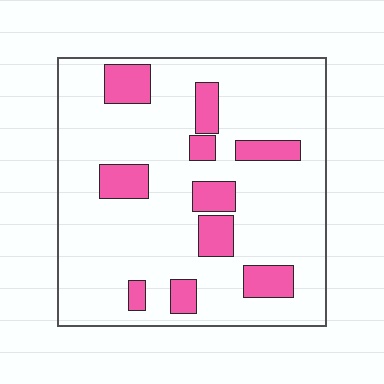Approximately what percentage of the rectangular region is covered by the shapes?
Approximately 20%.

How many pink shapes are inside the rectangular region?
10.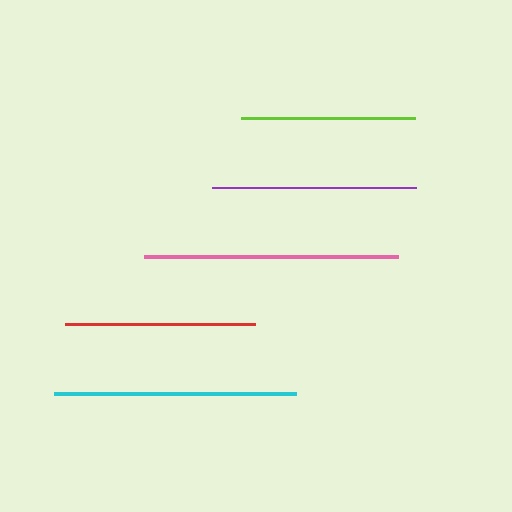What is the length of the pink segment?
The pink segment is approximately 254 pixels long.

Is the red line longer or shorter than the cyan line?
The cyan line is longer than the red line.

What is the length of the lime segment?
The lime segment is approximately 175 pixels long.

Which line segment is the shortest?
The lime line is the shortest at approximately 175 pixels.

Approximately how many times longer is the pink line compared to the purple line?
The pink line is approximately 1.2 times the length of the purple line.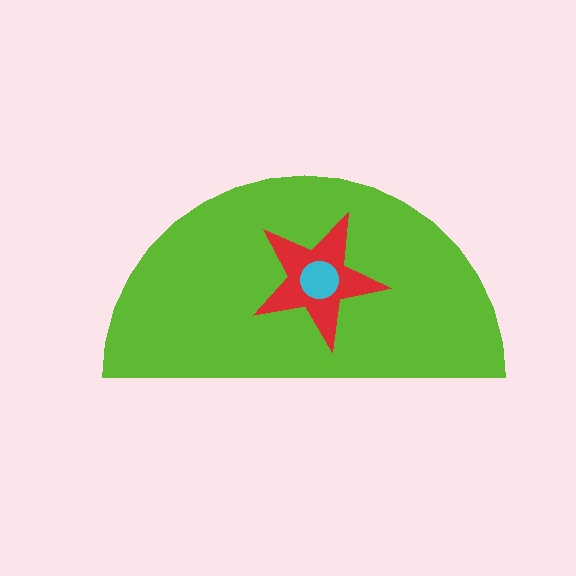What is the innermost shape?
The cyan circle.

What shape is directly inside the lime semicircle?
The red star.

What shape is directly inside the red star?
The cyan circle.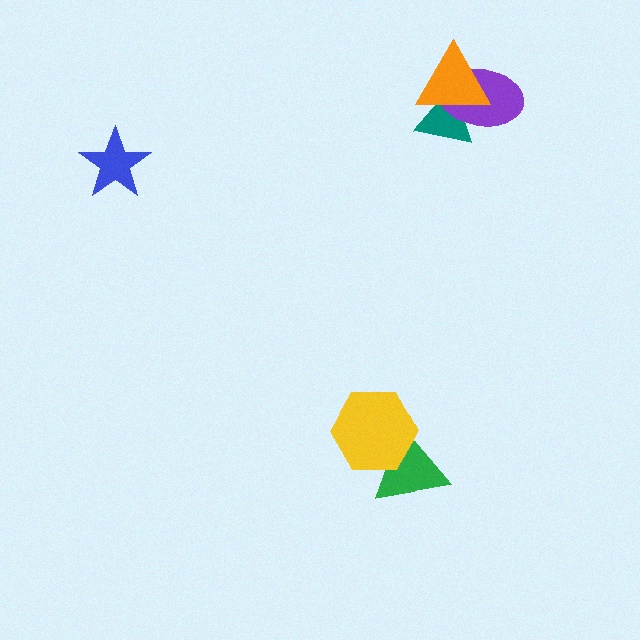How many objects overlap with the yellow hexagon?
1 object overlaps with the yellow hexagon.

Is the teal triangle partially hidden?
Yes, it is partially covered by another shape.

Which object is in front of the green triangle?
The yellow hexagon is in front of the green triangle.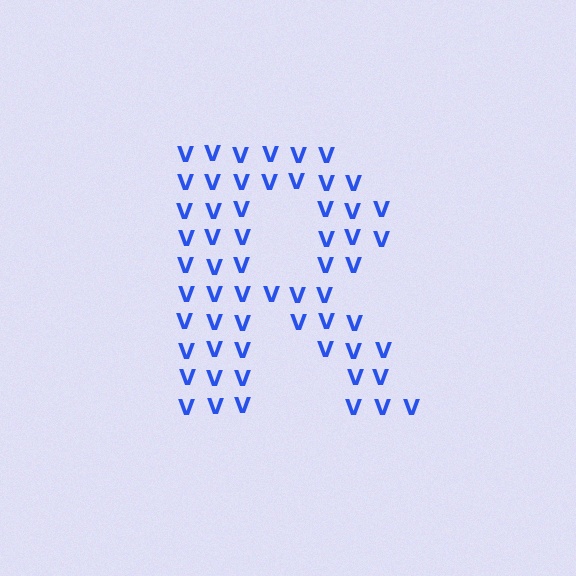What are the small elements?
The small elements are letter V's.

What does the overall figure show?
The overall figure shows the letter R.